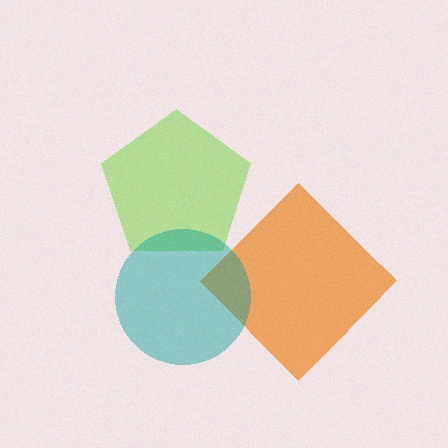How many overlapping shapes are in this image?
There are 3 overlapping shapes in the image.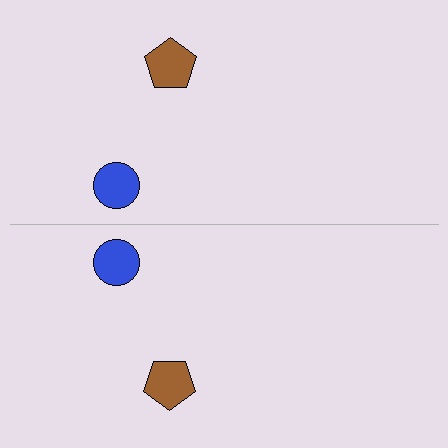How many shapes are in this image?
There are 4 shapes in this image.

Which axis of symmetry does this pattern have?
The pattern has a horizontal axis of symmetry running through the center of the image.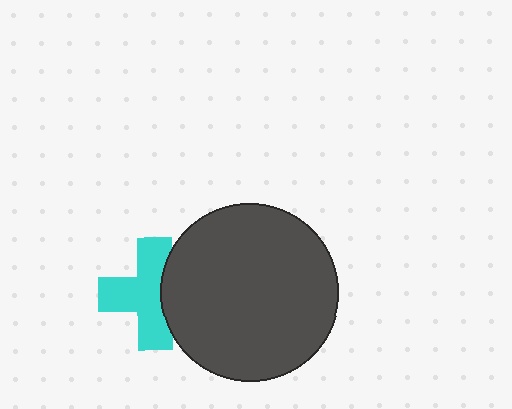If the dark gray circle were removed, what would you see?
You would see the complete cyan cross.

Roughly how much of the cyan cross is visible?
Most of it is visible (roughly 68%).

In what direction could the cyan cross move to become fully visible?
The cyan cross could move left. That would shift it out from behind the dark gray circle entirely.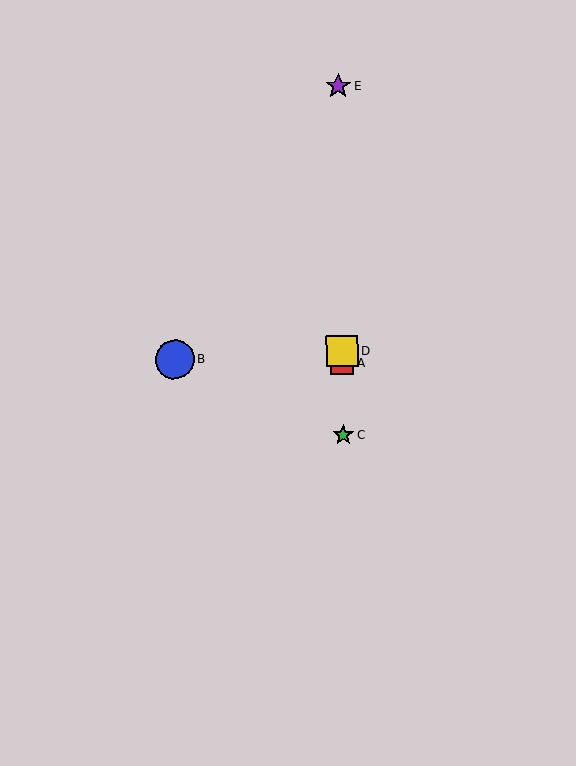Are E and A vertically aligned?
Yes, both are at x≈338.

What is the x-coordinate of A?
Object A is at x≈342.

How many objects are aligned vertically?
4 objects (A, C, D, E) are aligned vertically.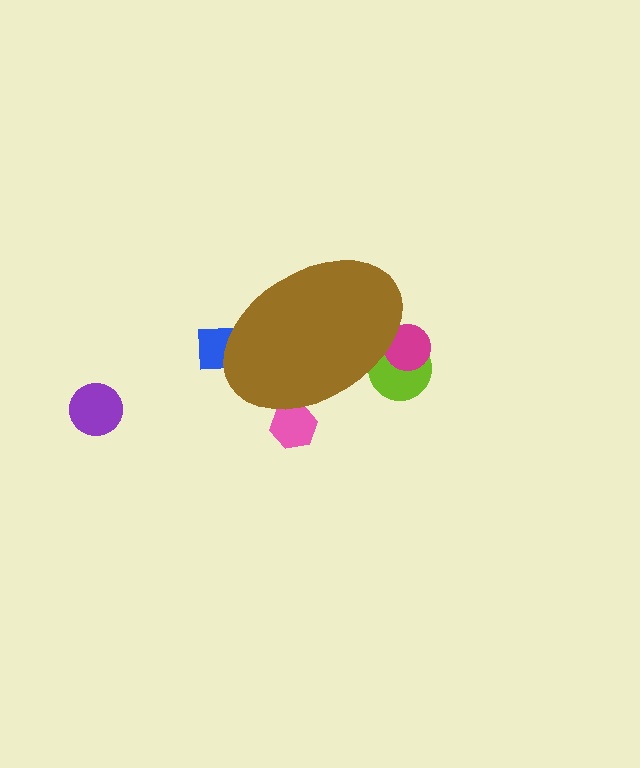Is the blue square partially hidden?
Yes, the blue square is partially hidden behind the brown ellipse.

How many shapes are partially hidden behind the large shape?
4 shapes are partially hidden.